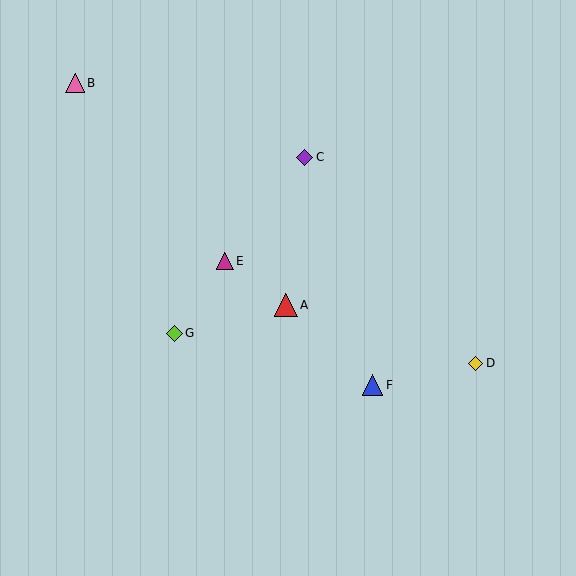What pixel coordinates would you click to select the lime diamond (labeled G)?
Click at (174, 333) to select the lime diamond G.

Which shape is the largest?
The red triangle (labeled A) is the largest.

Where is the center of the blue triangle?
The center of the blue triangle is at (372, 385).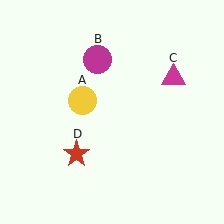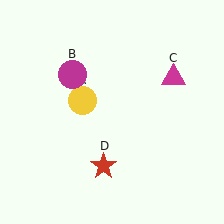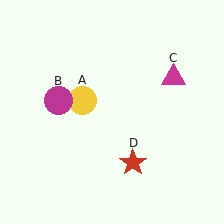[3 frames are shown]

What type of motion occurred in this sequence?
The magenta circle (object B), red star (object D) rotated counterclockwise around the center of the scene.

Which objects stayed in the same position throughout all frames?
Yellow circle (object A) and magenta triangle (object C) remained stationary.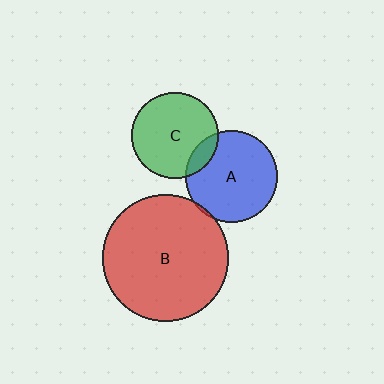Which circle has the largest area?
Circle B (red).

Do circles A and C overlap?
Yes.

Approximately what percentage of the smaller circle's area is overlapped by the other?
Approximately 15%.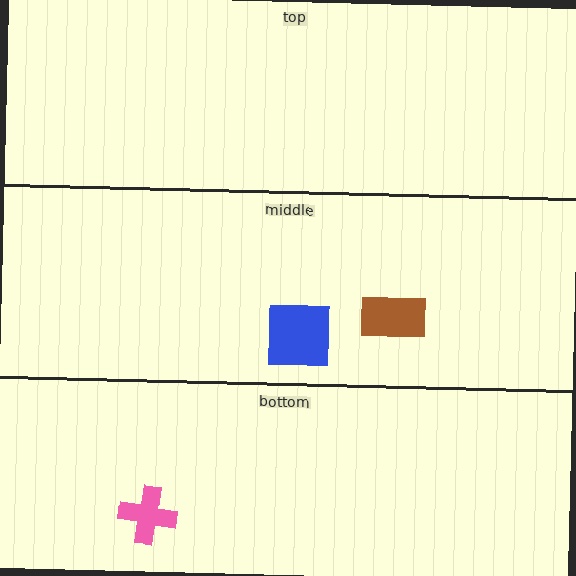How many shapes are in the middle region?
2.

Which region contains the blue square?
The middle region.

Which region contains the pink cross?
The bottom region.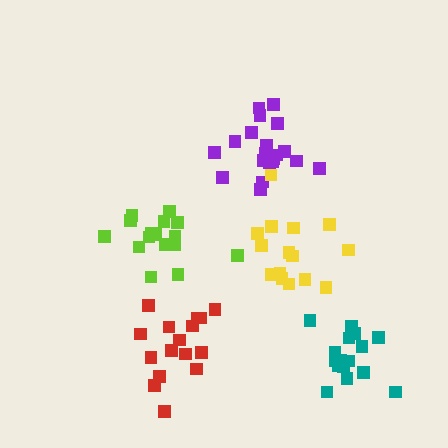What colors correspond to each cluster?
The clusters are colored: purple, teal, yellow, red, lime.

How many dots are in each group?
Group 1: 20 dots, Group 2: 16 dots, Group 3: 15 dots, Group 4: 16 dots, Group 5: 16 dots (83 total).